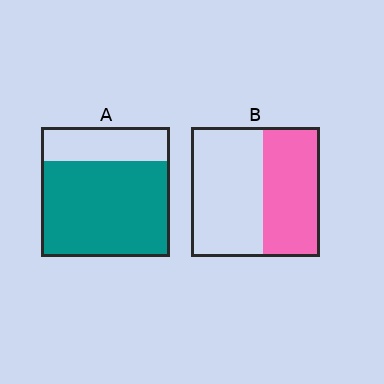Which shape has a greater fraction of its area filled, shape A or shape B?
Shape A.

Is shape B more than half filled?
No.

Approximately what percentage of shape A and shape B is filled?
A is approximately 75% and B is approximately 45%.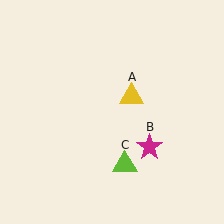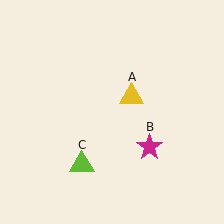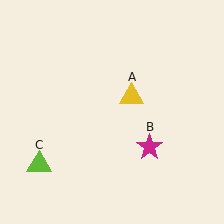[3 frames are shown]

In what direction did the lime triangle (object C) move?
The lime triangle (object C) moved left.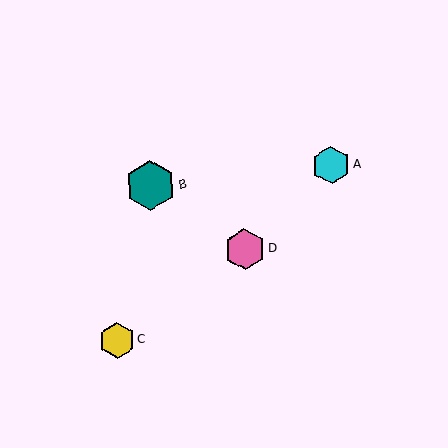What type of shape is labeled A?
Shape A is a cyan hexagon.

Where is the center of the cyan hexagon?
The center of the cyan hexagon is at (331, 165).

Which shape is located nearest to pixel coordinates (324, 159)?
The cyan hexagon (labeled A) at (331, 165) is nearest to that location.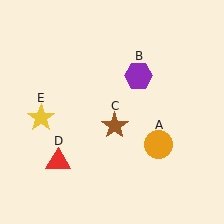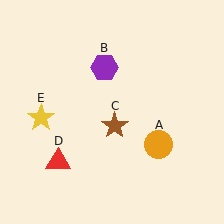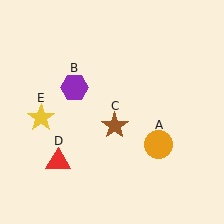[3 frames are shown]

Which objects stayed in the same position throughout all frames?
Orange circle (object A) and brown star (object C) and red triangle (object D) and yellow star (object E) remained stationary.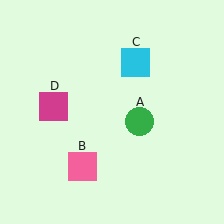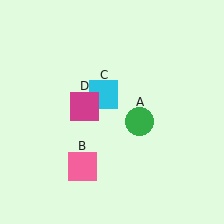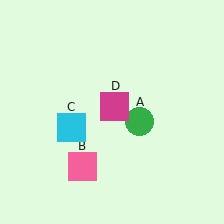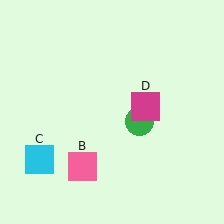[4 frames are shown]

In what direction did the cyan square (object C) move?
The cyan square (object C) moved down and to the left.